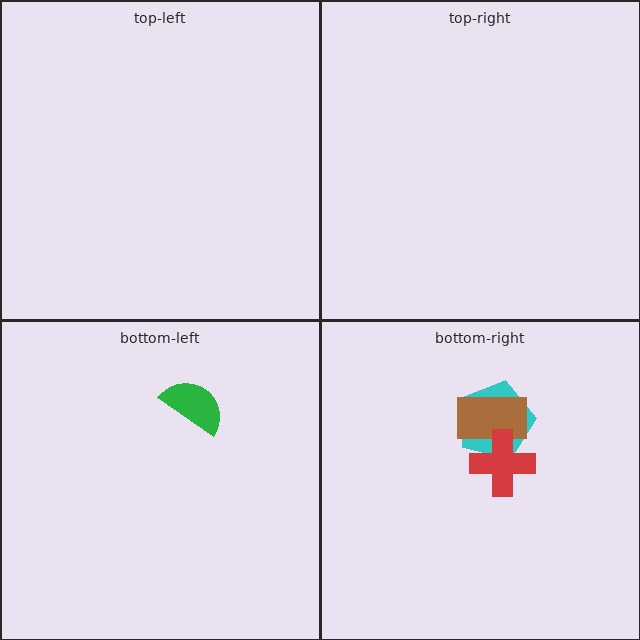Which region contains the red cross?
The bottom-right region.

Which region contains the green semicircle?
The bottom-left region.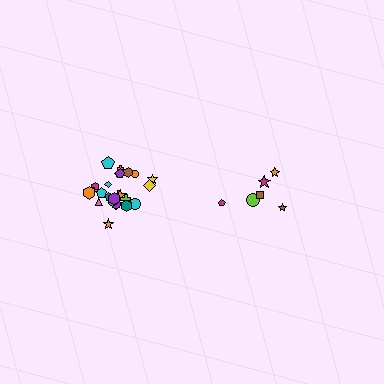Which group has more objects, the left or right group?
The left group.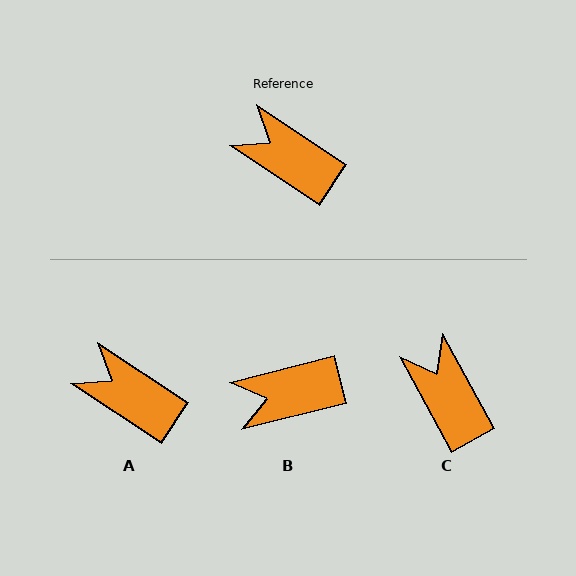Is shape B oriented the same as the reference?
No, it is off by about 48 degrees.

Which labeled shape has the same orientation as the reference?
A.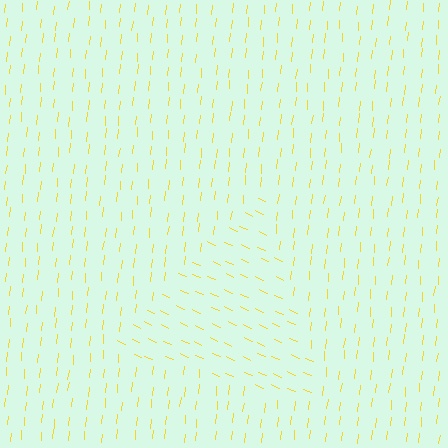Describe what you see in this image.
The image is filled with small yellow line segments. A triangle region in the image has lines oriented differently from the surrounding lines, creating a visible texture boundary.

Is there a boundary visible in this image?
Yes, there is a texture boundary formed by a change in line orientation.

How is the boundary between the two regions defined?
The boundary is defined purely by a change in line orientation (approximately 71 degrees difference). All lines are the same color and thickness.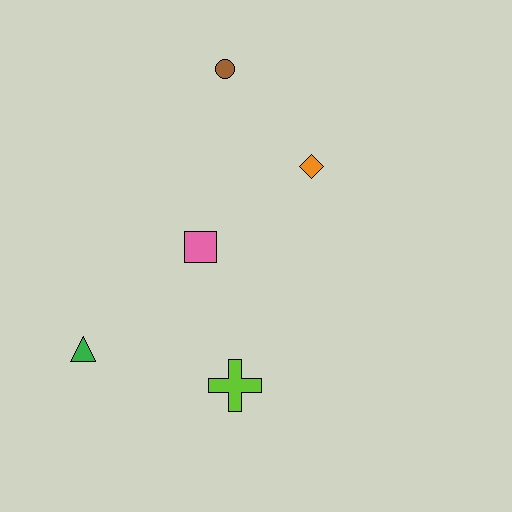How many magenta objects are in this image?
There are no magenta objects.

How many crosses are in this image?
There is 1 cross.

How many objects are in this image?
There are 5 objects.